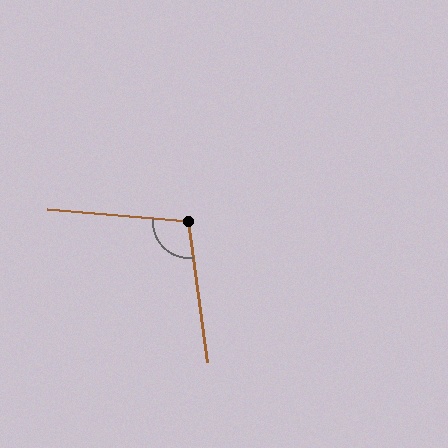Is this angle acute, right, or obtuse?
It is obtuse.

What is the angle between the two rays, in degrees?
Approximately 102 degrees.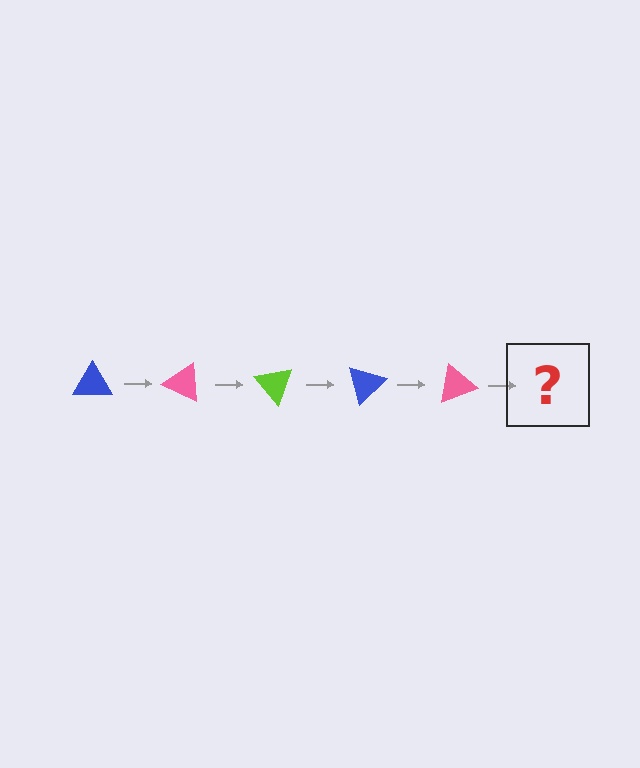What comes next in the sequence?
The next element should be a lime triangle, rotated 125 degrees from the start.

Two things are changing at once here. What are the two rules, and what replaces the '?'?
The two rules are that it rotates 25 degrees each step and the color cycles through blue, pink, and lime. The '?' should be a lime triangle, rotated 125 degrees from the start.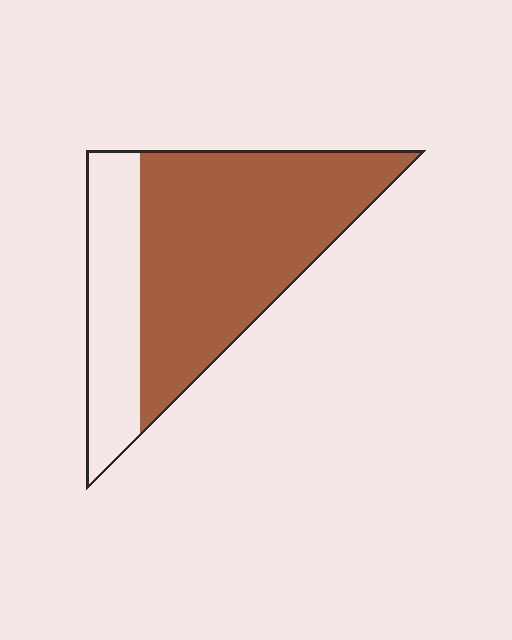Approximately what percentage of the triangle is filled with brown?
Approximately 70%.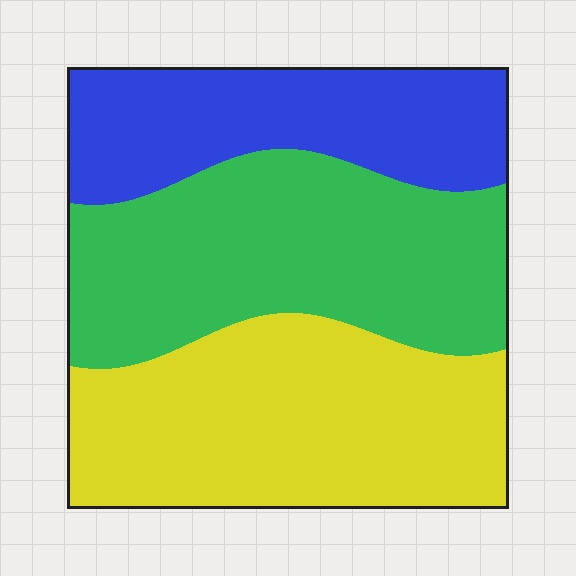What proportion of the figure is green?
Green covers about 35% of the figure.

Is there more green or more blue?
Green.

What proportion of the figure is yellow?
Yellow takes up about three eighths (3/8) of the figure.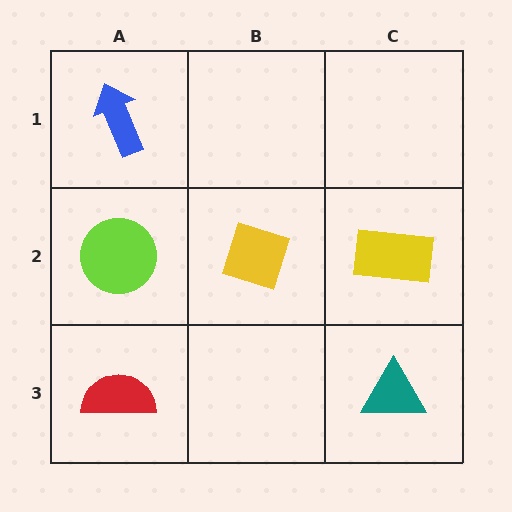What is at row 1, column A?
A blue arrow.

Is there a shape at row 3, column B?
No, that cell is empty.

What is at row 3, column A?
A red semicircle.